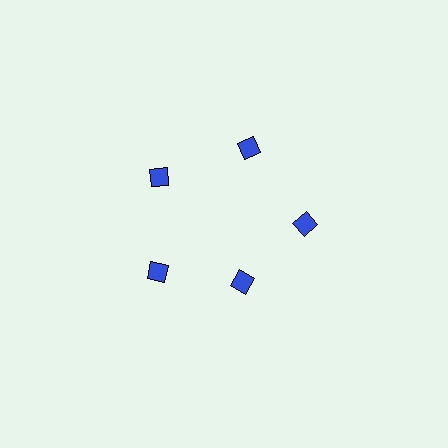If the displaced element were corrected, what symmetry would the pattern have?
It would have 5-fold rotational symmetry — the pattern would map onto itself every 72 degrees.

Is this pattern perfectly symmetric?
No. The 5 blue diamonds are arranged in a ring, but one element near the 5 o'clock position is pulled inward toward the center, breaking the 5-fold rotational symmetry.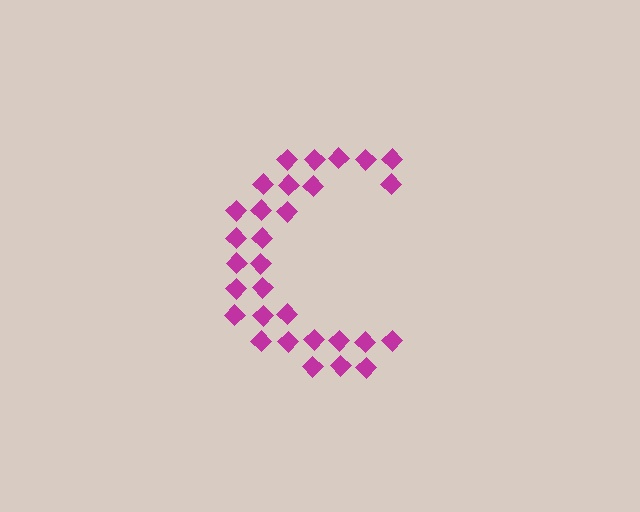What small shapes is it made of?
It is made of small diamonds.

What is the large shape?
The large shape is the letter C.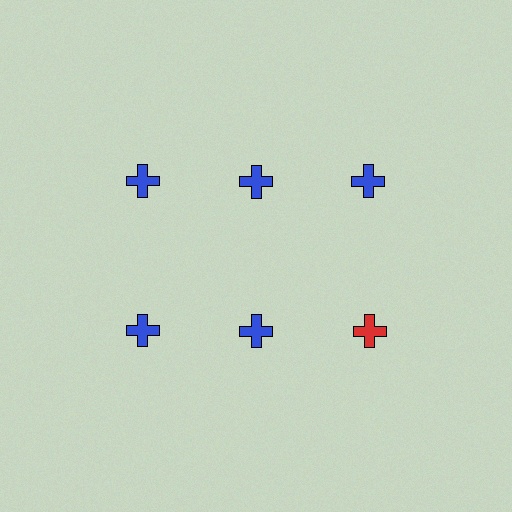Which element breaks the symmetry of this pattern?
The red cross in the second row, center column breaks the symmetry. All other shapes are blue crosses.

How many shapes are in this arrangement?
There are 6 shapes arranged in a grid pattern.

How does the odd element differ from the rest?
It has a different color: red instead of blue.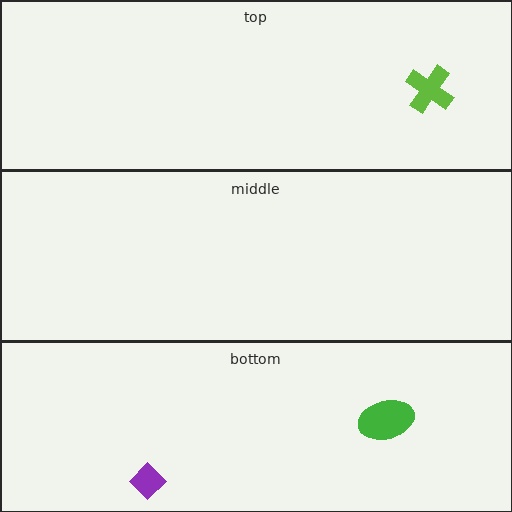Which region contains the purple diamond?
The bottom region.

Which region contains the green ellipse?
The bottom region.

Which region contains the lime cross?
The top region.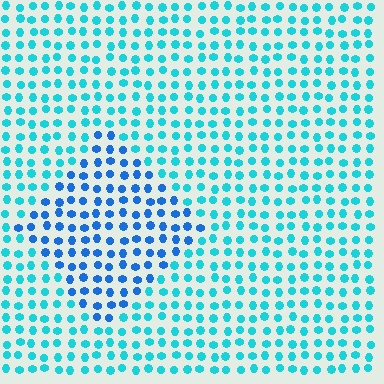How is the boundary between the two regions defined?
The boundary is defined purely by a slight shift in hue (about 32 degrees). Spacing, size, and orientation are identical on both sides.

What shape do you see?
I see a diamond.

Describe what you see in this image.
The image is filled with small cyan elements in a uniform arrangement. A diamond-shaped region is visible where the elements are tinted to a slightly different hue, forming a subtle color boundary.